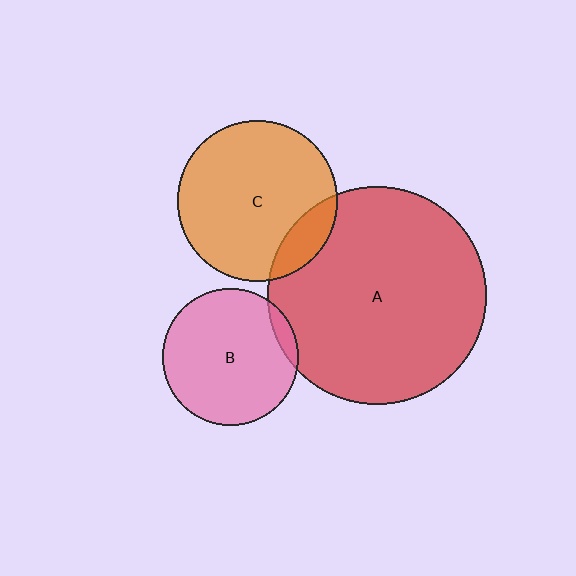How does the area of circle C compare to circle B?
Approximately 1.4 times.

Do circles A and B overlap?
Yes.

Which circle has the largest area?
Circle A (red).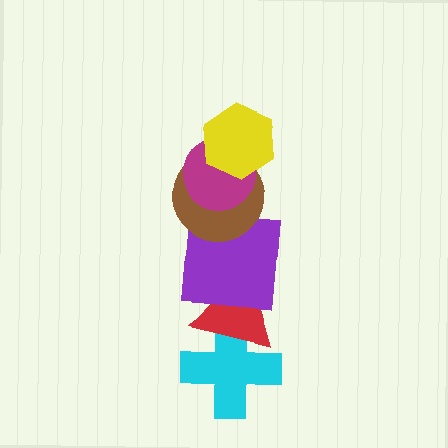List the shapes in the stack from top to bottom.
From top to bottom: the yellow hexagon, the magenta circle, the brown circle, the purple square, the red triangle, the cyan cross.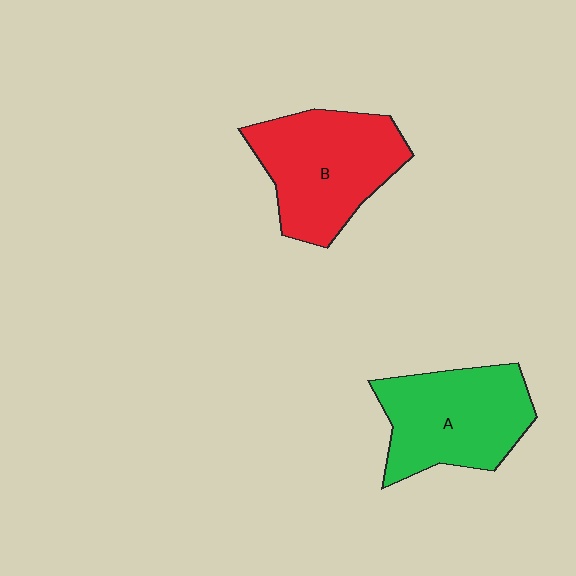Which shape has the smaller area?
Shape A (green).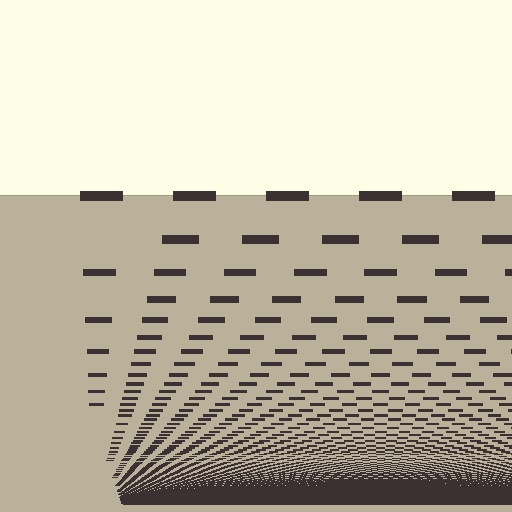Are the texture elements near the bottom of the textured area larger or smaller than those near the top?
Smaller. The gradient is inverted — elements near the bottom are smaller and denser.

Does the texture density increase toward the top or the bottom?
Density increases toward the bottom.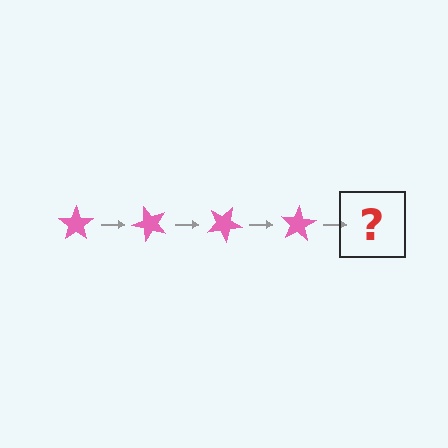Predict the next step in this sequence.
The next step is a pink star rotated 200 degrees.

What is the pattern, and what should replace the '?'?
The pattern is that the star rotates 50 degrees each step. The '?' should be a pink star rotated 200 degrees.